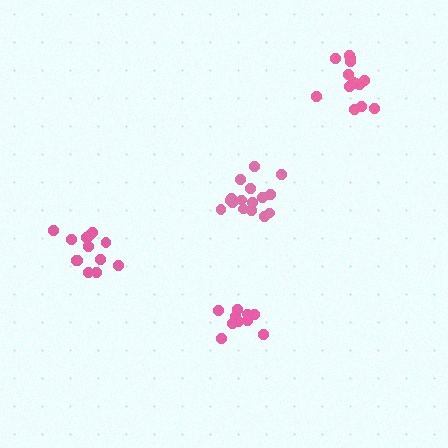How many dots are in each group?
Group 1: 16 dots, Group 2: 14 dots, Group 3: 10 dots, Group 4: 14 dots (54 total).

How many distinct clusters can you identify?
There are 4 distinct clusters.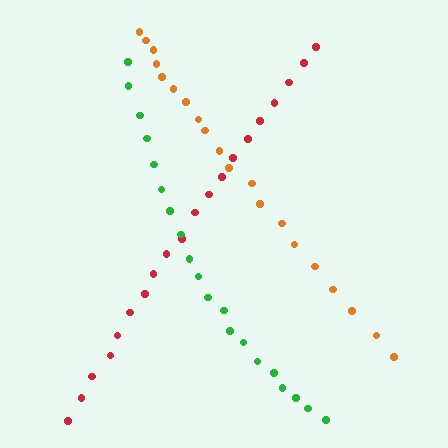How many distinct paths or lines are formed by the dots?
There are 3 distinct paths.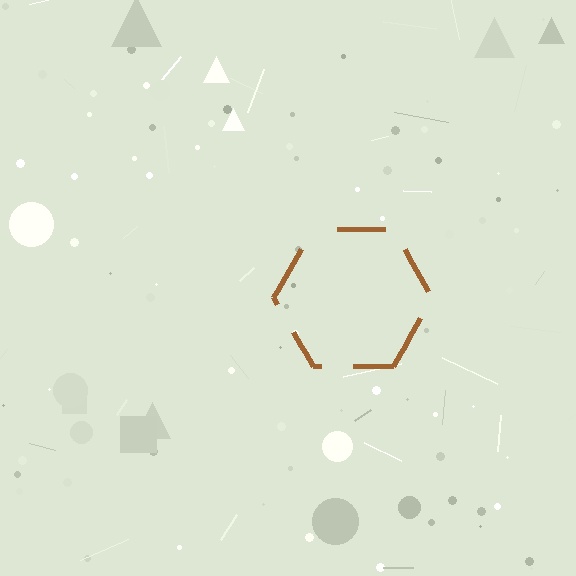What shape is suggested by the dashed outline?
The dashed outline suggests a hexagon.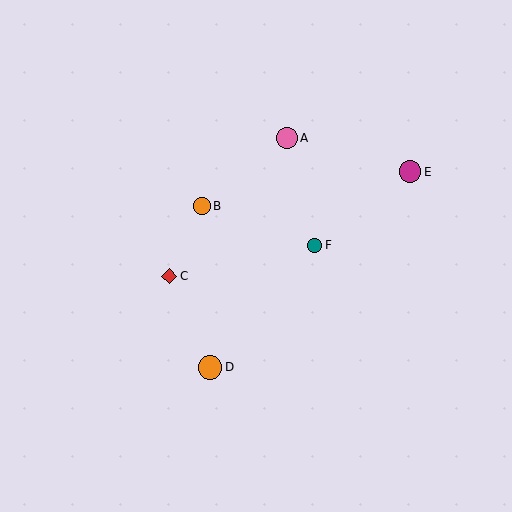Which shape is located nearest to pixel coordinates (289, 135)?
The pink circle (labeled A) at (287, 138) is nearest to that location.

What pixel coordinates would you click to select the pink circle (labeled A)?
Click at (287, 138) to select the pink circle A.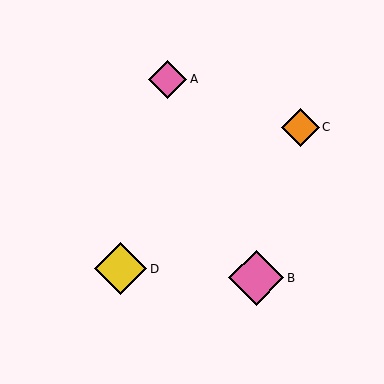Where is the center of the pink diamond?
The center of the pink diamond is at (168, 79).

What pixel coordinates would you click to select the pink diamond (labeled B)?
Click at (256, 278) to select the pink diamond B.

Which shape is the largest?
The pink diamond (labeled B) is the largest.